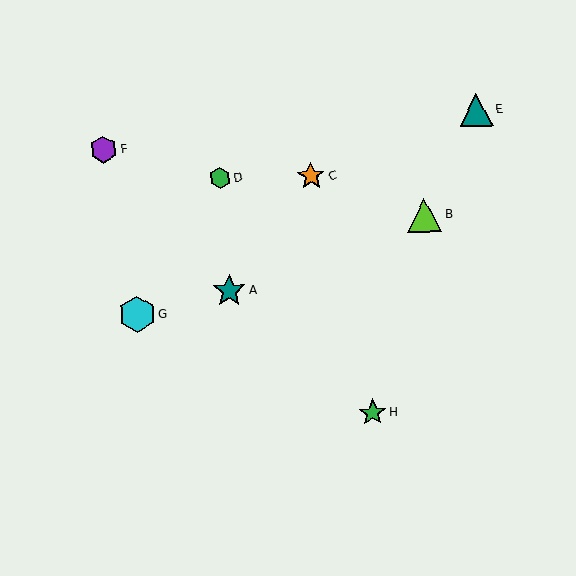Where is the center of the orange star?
The center of the orange star is at (311, 176).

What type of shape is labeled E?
Shape E is a teal triangle.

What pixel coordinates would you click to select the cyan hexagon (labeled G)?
Click at (137, 314) to select the cyan hexagon G.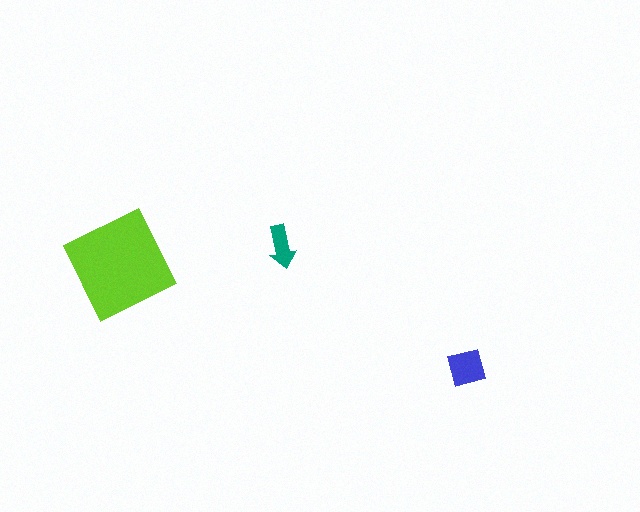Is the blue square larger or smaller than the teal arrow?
Larger.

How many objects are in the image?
There are 3 objects in the image.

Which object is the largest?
The lime square.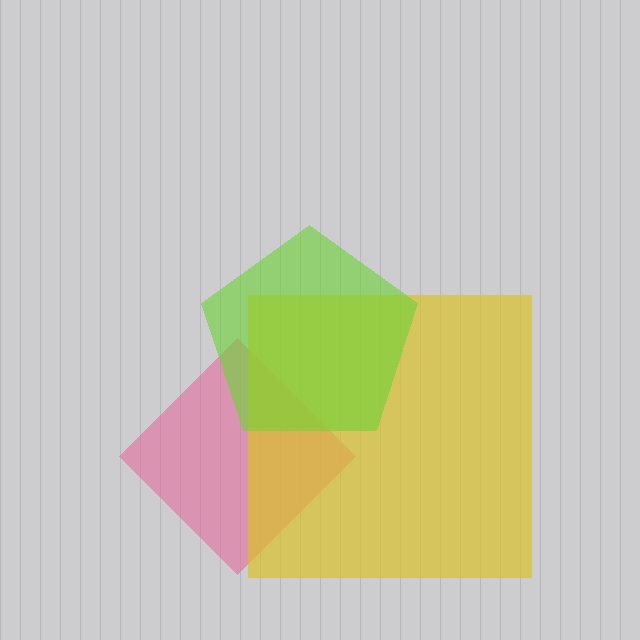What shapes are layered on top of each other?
The layered shapes are: a pink diamond, a yellow square, a lime pentagon.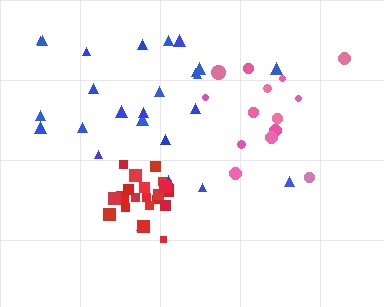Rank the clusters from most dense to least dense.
red, pink, blue.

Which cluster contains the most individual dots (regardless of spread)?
Blue (25).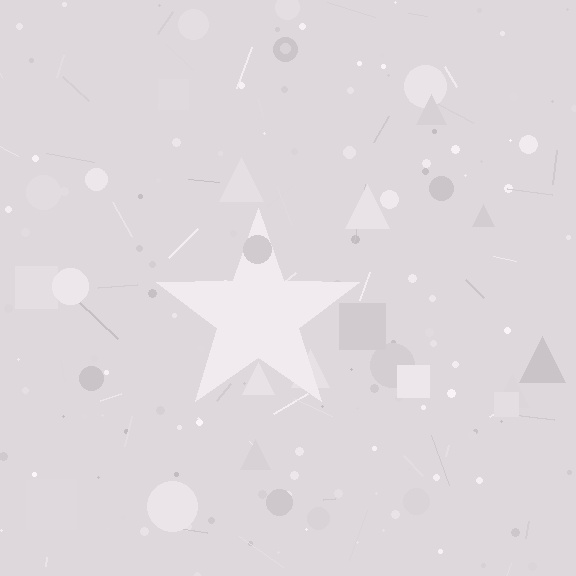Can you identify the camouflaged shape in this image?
The camouflaged shape is a star.